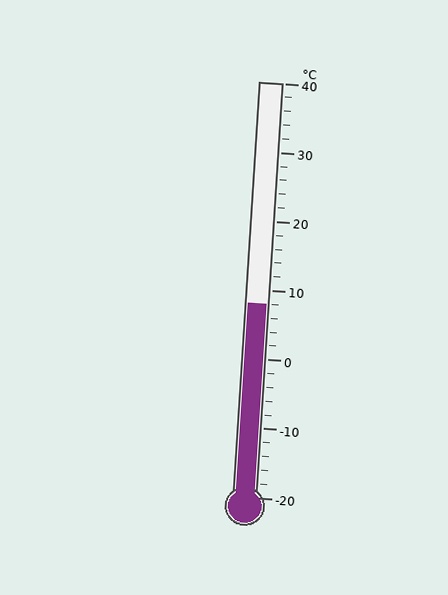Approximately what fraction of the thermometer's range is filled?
The thermometer is filled to approximately 45% of its range.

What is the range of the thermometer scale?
The thermometer scale ranges from -20°C to 40°C.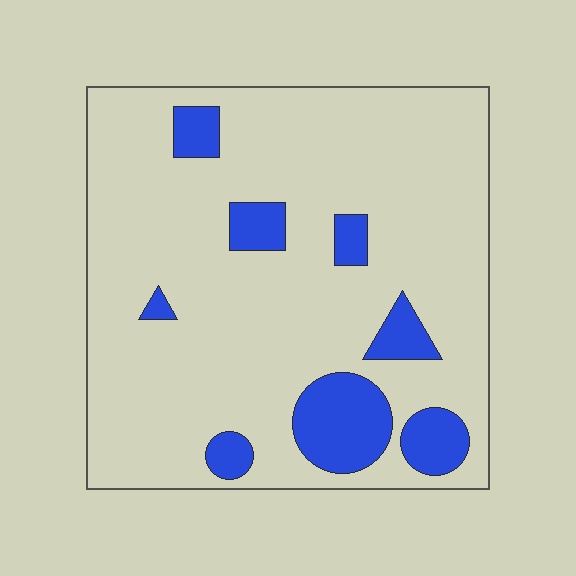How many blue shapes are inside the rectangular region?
8.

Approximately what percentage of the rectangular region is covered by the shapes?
Approximately 15%.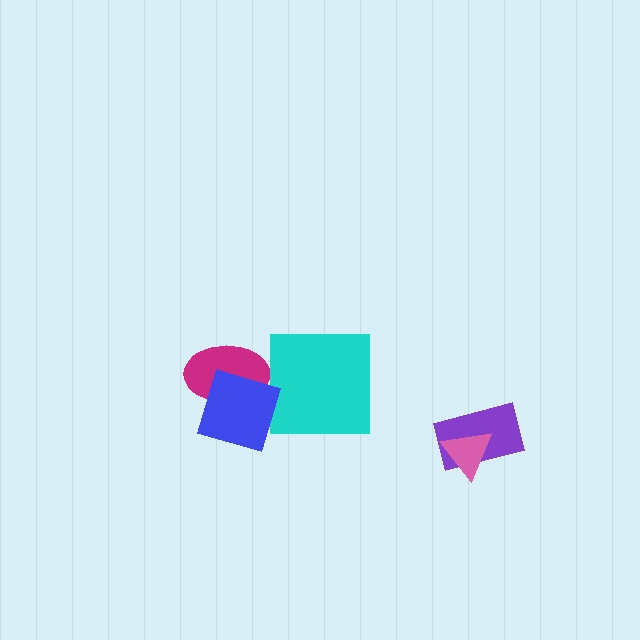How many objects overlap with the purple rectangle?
1 object overlaps with the purple rectangle.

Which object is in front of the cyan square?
The blue diamond is in front of the cyan square.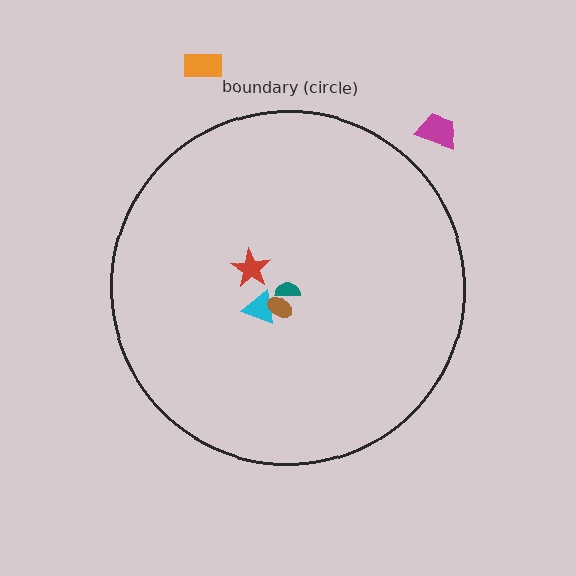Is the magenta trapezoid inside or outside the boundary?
Outside.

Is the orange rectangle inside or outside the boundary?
Outside.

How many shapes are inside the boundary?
4 inside, 2 outside.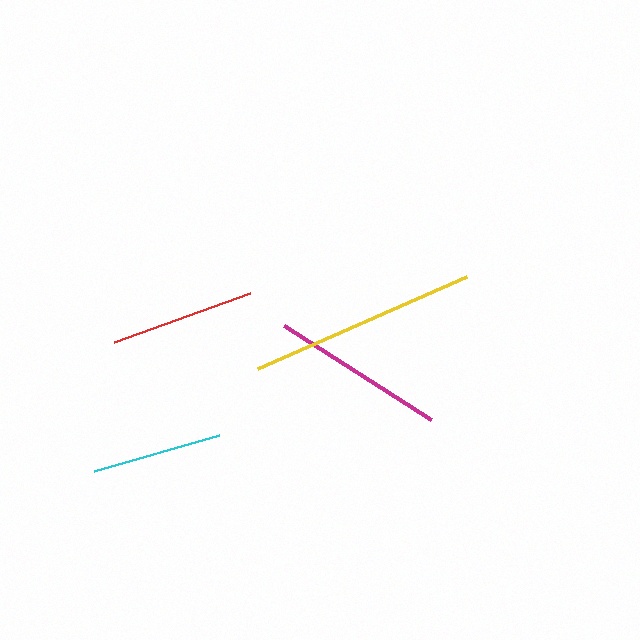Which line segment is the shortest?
The cyan line is the shortest at approximately 130 pixels.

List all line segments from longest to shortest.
From longest to shortest: yellow, magenta, red, cyan.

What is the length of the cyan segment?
The cyan segment is approximately 130 pixels long.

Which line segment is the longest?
The yellow line is the longest at approximately 229 pixels.